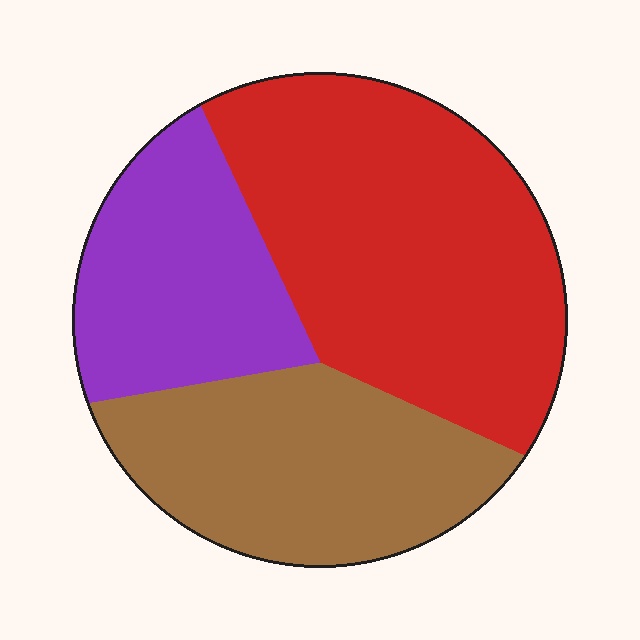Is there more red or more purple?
Red.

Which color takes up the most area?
Red, at roughly 45%.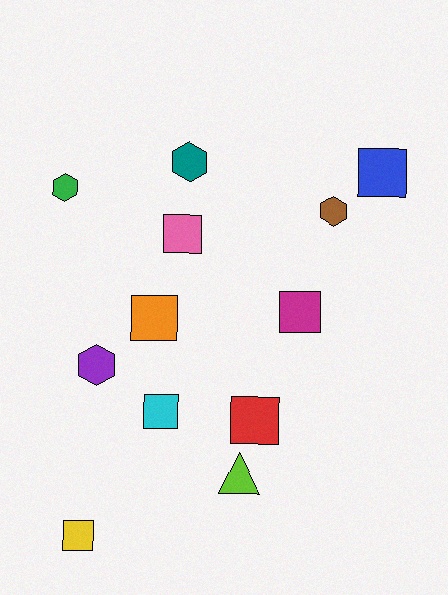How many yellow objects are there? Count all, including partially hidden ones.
There is 1 yellow object.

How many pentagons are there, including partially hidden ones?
There are no pentagons.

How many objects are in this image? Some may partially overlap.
There are 12 objects.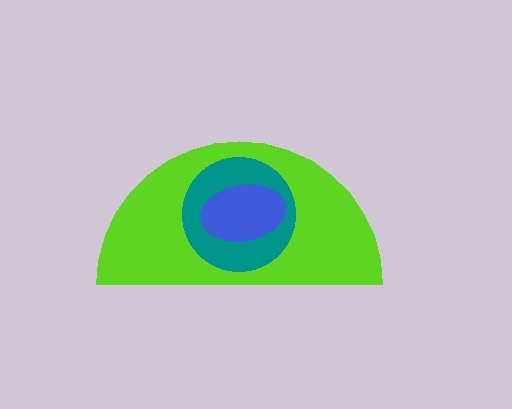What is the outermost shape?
The lime semicircle.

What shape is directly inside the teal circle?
The blue ellipse.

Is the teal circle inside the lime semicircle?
Yes.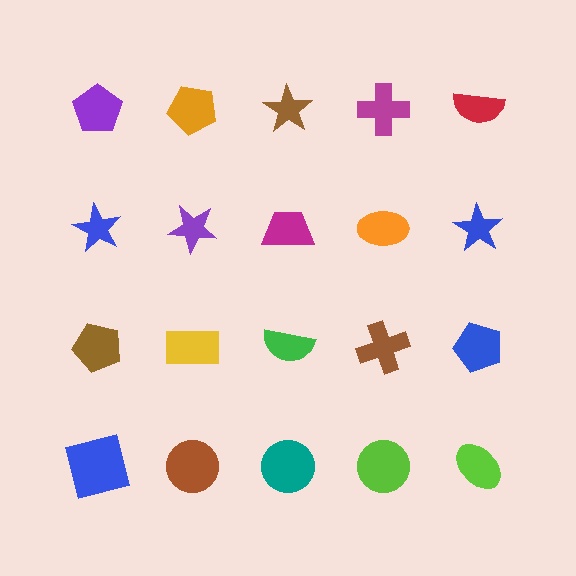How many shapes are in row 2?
5 shapes.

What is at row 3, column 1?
A brown pentagon.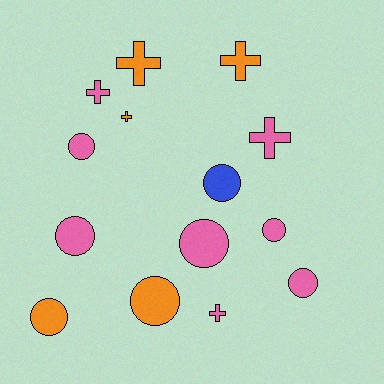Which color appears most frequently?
Pink, with 8 objects.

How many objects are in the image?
There are 14 objects.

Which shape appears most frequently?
Circle, with 8 objects.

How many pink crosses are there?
There are 3 pink crosses.